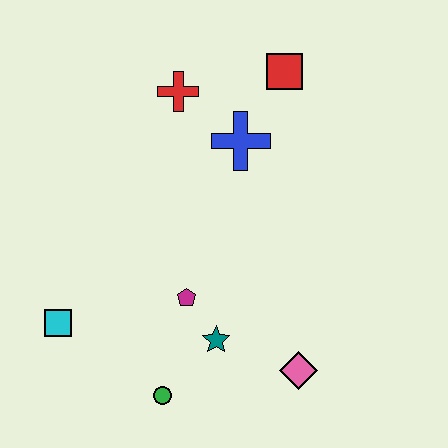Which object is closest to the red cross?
The blue cross is closest to the red cross.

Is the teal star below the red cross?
Yes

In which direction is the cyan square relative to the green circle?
The cyan square is to the left of the green circle.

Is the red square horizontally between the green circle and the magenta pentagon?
No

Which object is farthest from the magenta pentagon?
The red square is farthest from the magenta pentagon.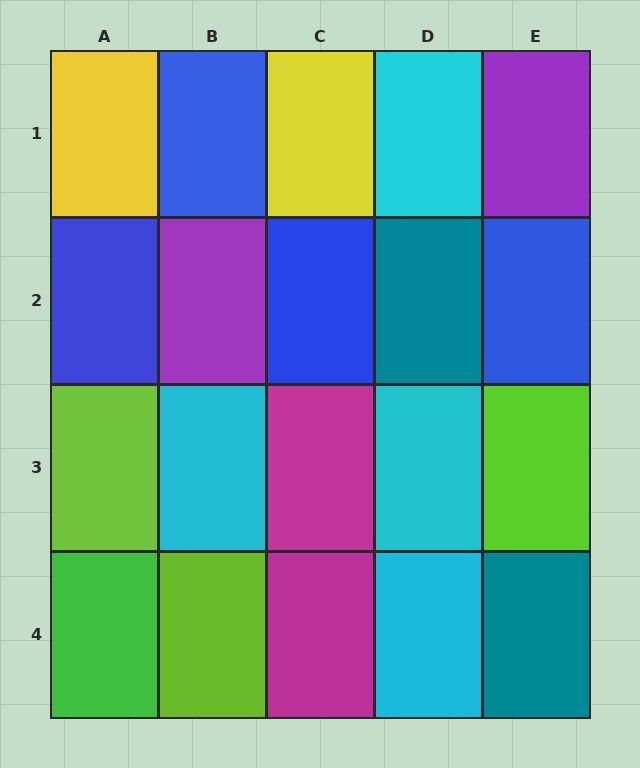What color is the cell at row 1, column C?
Yellow.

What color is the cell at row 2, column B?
Purple.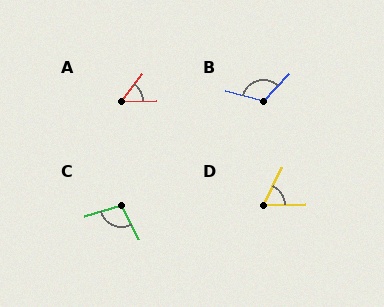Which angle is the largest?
B, at approximately 119 degrees.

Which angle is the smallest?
A, at approximately 51 degrees.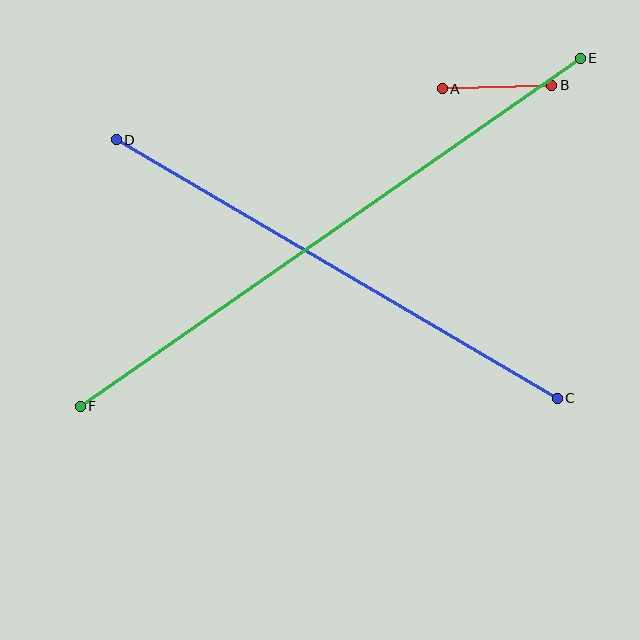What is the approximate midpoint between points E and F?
The midpoint is at approximately (330, 232) pixels.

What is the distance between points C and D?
The distance is approximately 511 pixels.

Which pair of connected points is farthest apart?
Points E and F are farthest apart.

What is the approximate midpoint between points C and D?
The midpoint is at approximately (337, 269) pixels.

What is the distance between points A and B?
The distance is approximately 110 pixels.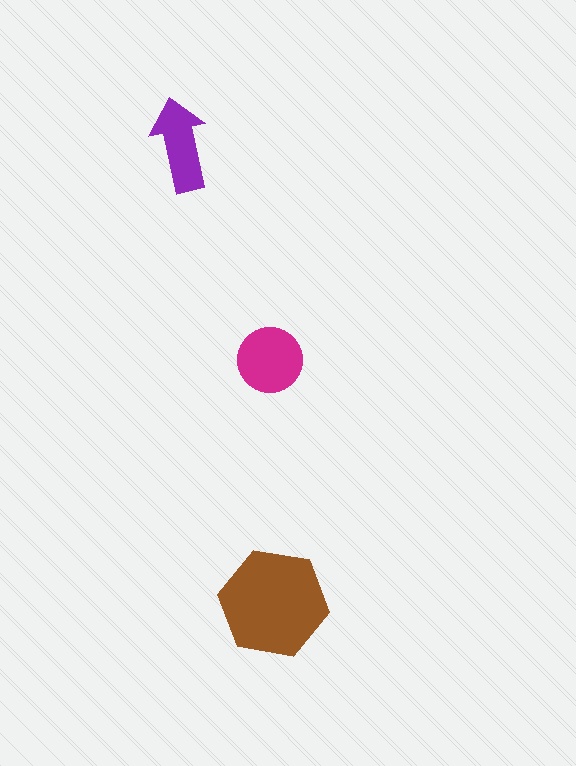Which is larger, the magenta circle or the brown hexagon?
The brown hexagon.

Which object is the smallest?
The purple arrow.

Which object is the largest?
The brown hexagon.